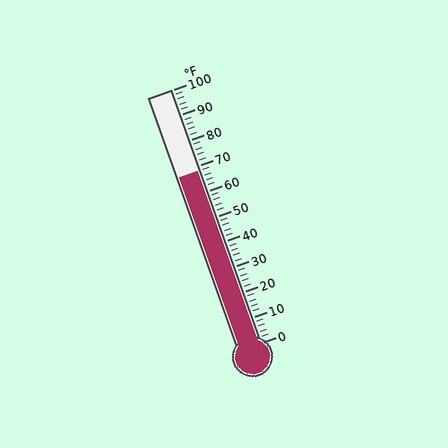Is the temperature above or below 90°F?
The temperature is below 90°F.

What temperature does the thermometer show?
The thermometer shows approximately 68°F.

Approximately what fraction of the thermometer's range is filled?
The thermometer is filled to approximately 70% of its range.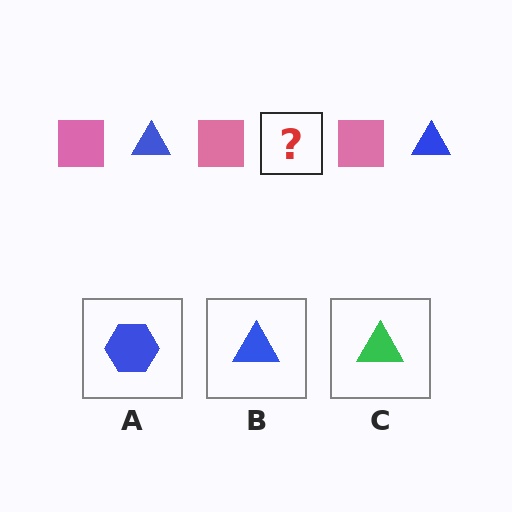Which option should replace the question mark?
Option B.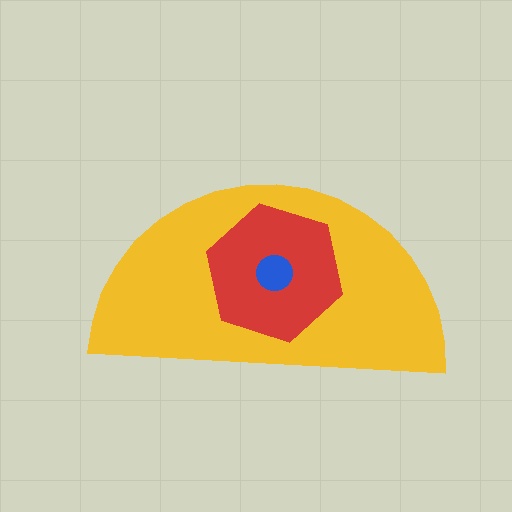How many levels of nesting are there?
3.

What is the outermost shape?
The yellow semicircle.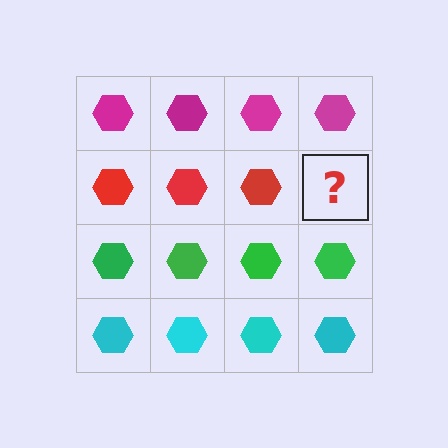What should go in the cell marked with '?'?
The missing cell should contain a red hexagon.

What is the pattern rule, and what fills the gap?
The rule is that each row has a consistent color. The gap should be filled with a red hexagon.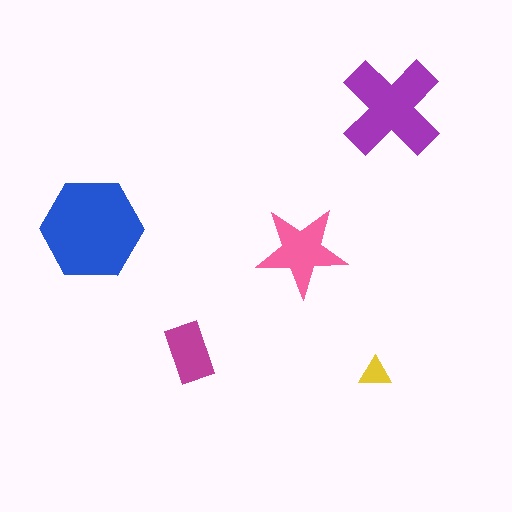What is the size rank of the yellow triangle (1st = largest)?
5th.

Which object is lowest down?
The yellow triangle is bottommost.